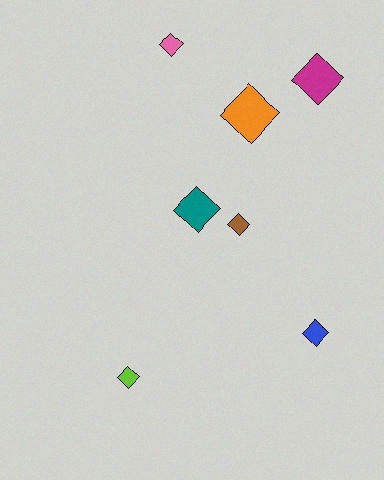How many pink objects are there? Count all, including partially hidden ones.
There is 1 pink object.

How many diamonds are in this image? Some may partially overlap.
There are 7 diamonds.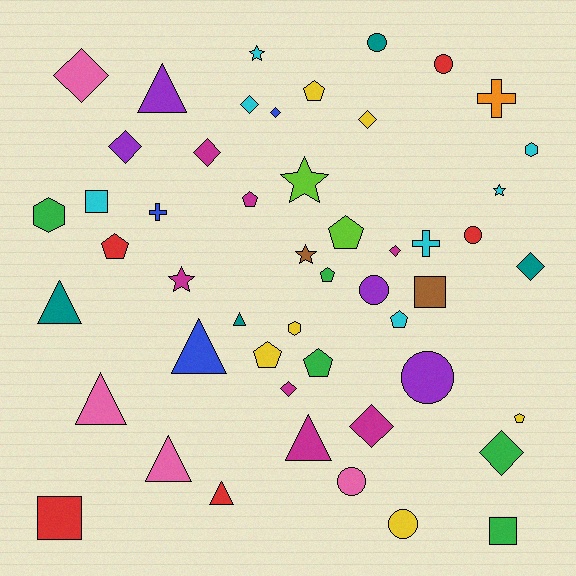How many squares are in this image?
There are 4 squares.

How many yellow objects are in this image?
There are 6 yellow objects.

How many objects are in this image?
There are 50 objects.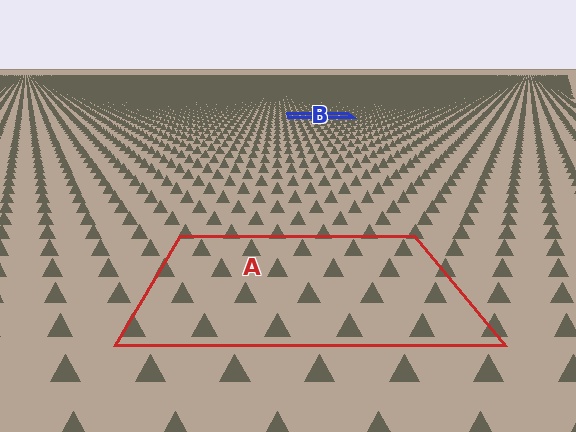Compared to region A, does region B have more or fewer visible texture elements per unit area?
Region B has more texture elements per unit area — they are packed more densely because it is farther away.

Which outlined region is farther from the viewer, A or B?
Region B is farther from the viewer — the texture elements inside it appear smaller and more densely packed.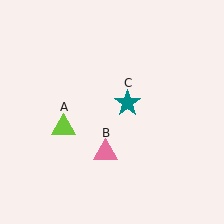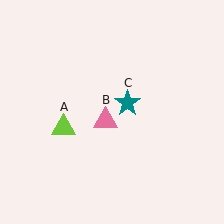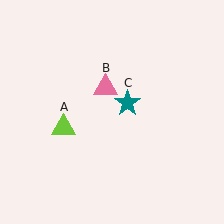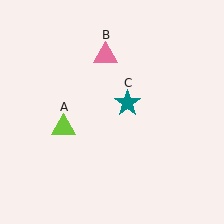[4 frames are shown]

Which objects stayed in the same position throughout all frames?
Lime triangle (object A) and teal star (object C) remained stationary.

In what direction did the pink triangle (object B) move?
The pink triangle (object B) moved up.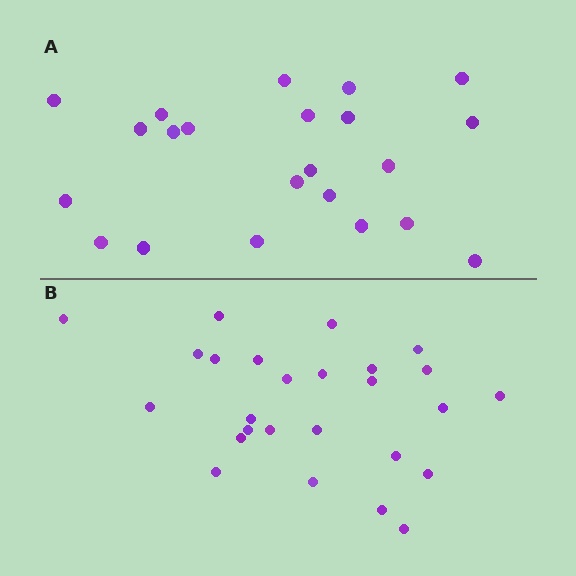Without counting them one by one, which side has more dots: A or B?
Region B (the bottom region) has more dots.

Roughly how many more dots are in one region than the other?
Region B has about 4 more dots than region A.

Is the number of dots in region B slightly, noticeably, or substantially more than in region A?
Region B has only slightly more — the two regions are fairly close. The ratio is roughly 1.2 to 1.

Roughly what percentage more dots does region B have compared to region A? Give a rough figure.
About 20% more.